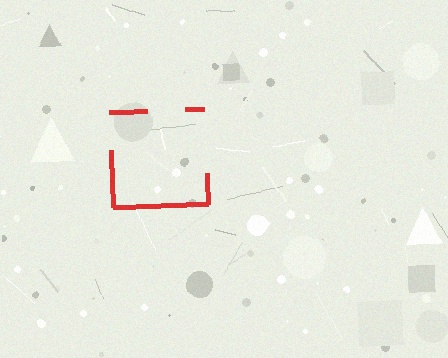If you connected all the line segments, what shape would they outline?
They would outline a square.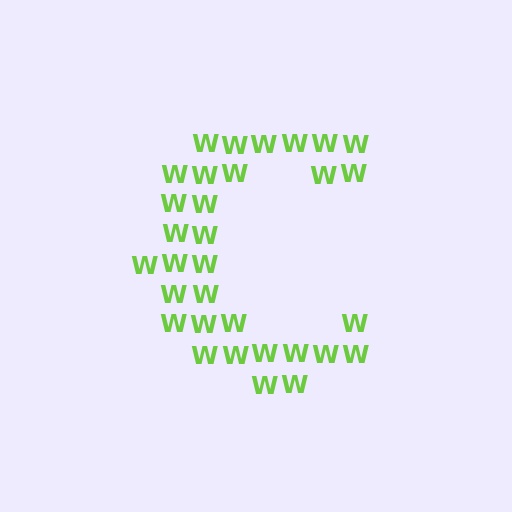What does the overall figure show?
The overall figure shows the letter C.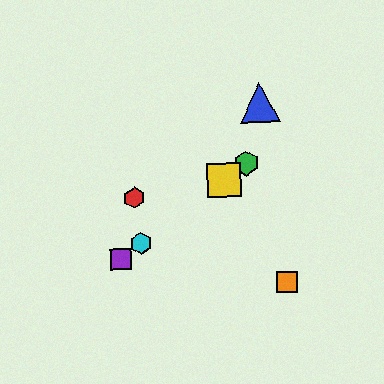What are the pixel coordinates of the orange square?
The orange square is at (287, 282).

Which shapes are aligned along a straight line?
The green hexagon, the yellow square, the purple square, the cyan hexagon are aligned along a straight line.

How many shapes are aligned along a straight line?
4 shapes (the green hexagon, the yellow square, the purple square, the cyan hexagon) are aligned along a straight line.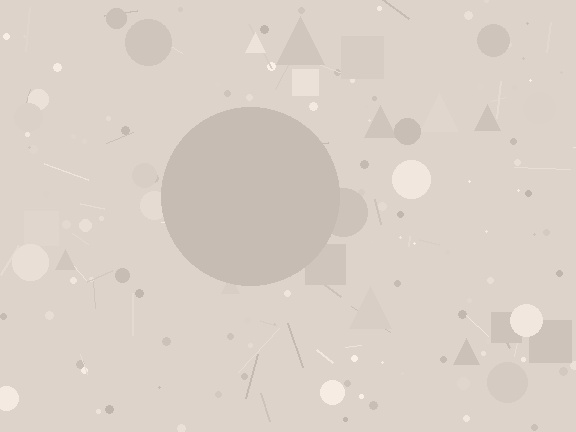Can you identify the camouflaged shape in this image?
The camouflaged shape is a circle.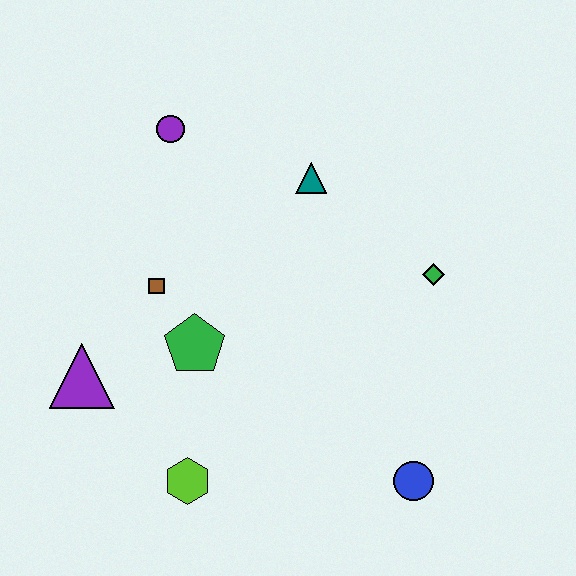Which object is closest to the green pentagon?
The brown square is closest to the green pentagon.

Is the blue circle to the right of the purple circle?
Yes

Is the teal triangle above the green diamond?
Yes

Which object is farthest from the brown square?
The blue circle is farthest from the brown square.